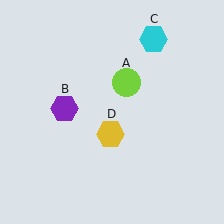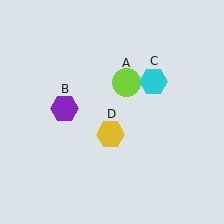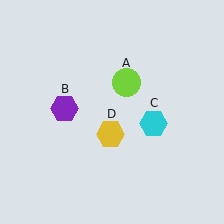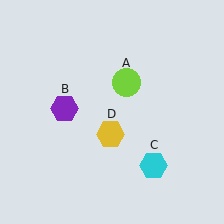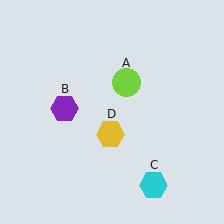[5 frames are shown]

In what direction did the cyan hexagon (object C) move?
The cyan hexagon (object C) moved down.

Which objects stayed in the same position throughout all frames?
Lime circle (object A) and purple hexagon (object B) and yellow hexagon (object D) remained stationary.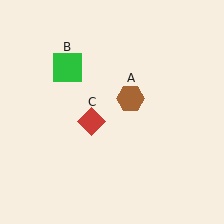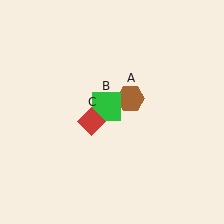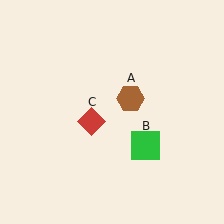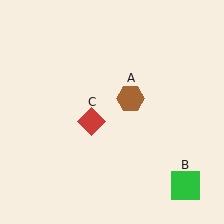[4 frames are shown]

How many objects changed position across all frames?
1 object changed position: green square (object B).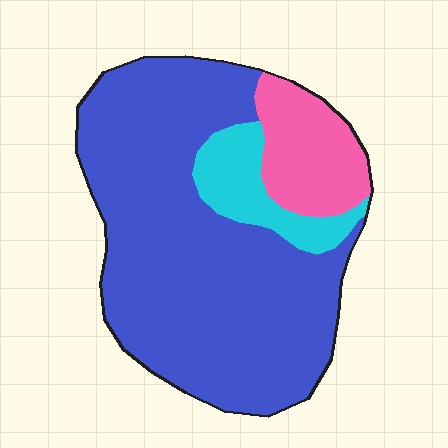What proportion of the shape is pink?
Pink takes up about one sixth (1/6) of the shape.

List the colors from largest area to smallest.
From largest to smallest: blue, pink, cyan.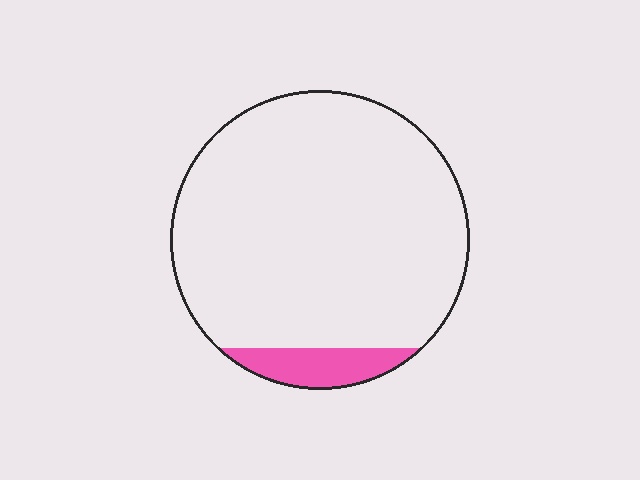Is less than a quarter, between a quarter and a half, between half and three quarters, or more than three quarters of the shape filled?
Less than a quarter.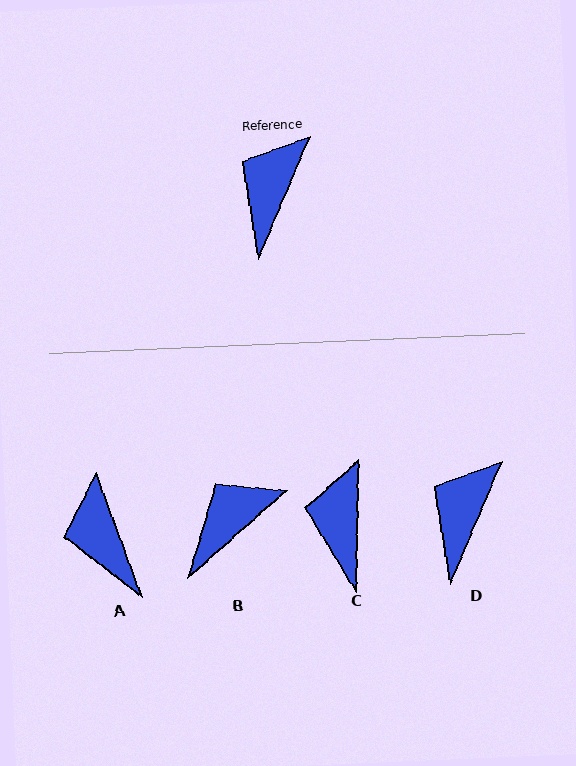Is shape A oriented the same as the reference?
No, it is off by about 43 degrees.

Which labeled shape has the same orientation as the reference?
D.